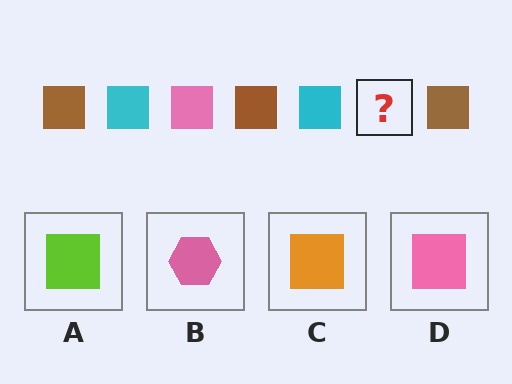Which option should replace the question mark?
Option D.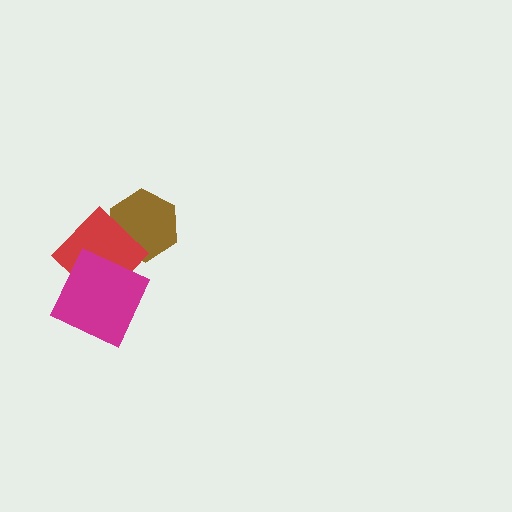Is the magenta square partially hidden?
No, no other shape covers it.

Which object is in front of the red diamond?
The magenta square is in front of the red diamond.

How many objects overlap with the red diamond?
2 objects overlap with the red diamond.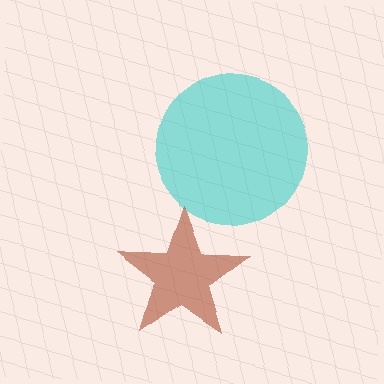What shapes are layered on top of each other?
The layered shapes are: a cyan circle, a brown star.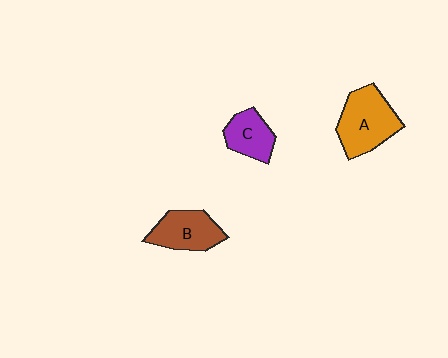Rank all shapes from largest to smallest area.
From largest to smallest: A (orange), B (brown), C (purple).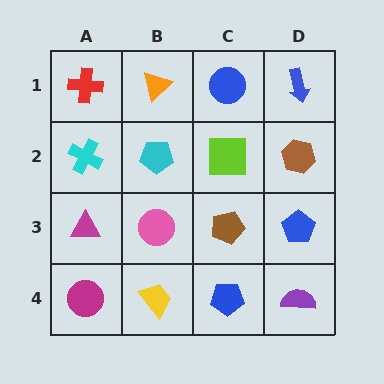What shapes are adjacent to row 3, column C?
A lime square (row 2, column C), a blue pentagon (row 4, column C), a pink circle (row 3, column B), a blue pentagon (row 3, column D).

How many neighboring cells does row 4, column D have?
2.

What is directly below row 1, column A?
A cyan cross.